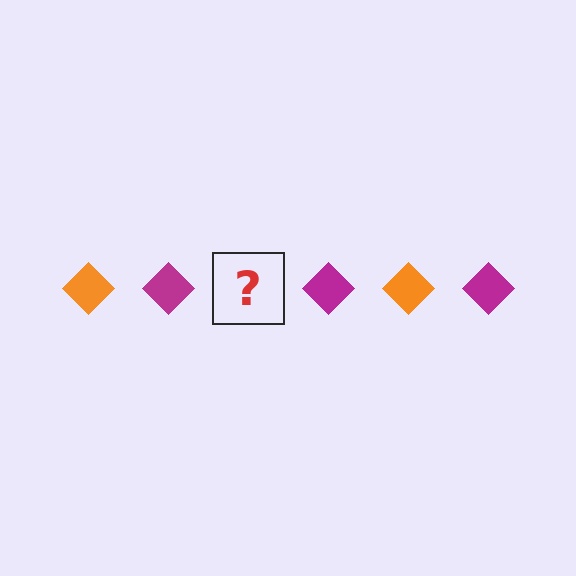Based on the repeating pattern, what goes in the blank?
The blank should be an orange diamond.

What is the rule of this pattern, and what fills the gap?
The rule is that the pattern cycles through orange, magenta diamonds. The gap should be filled with an orange diamond.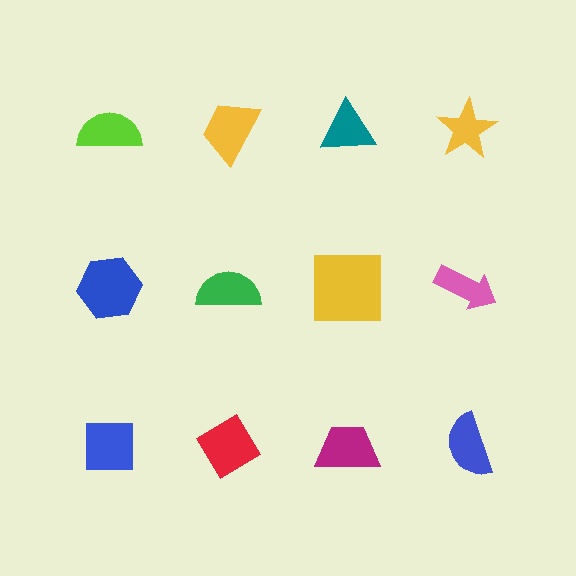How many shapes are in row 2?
4 shapes.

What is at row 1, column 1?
A lime semicircle.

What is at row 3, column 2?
A red diamond.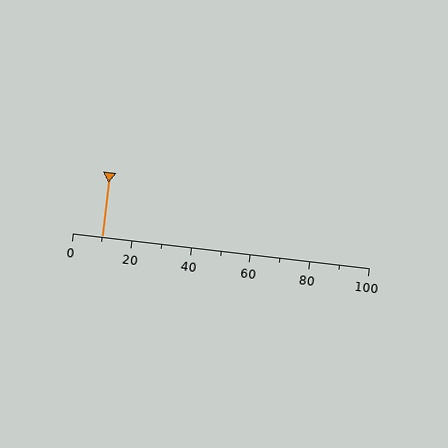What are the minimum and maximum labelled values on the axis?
The axis runs from 0 to 100.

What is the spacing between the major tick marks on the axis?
The major ticks are spaced 20 apart.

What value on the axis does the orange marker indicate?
The marker indicates approximately 10.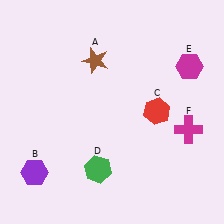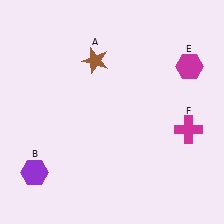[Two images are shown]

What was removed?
The red hexagon (C), the green hexagon (D) were removed in Image 2.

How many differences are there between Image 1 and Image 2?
There are 2 differences between the two images.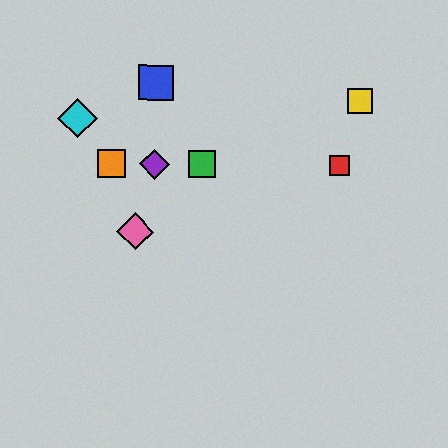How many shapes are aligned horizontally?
4 shapes (the red square, the green square, the purple diamond, the orange square) are aligned horizontally.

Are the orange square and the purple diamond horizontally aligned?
Yes, both are at y≈164.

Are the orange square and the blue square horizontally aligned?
No, the orange square is at y≈164 and the blue square is at y≈83.